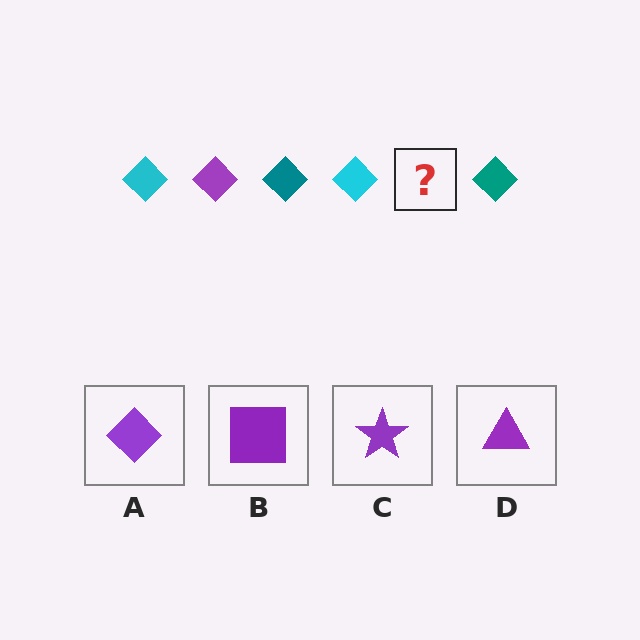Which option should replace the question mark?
Option A.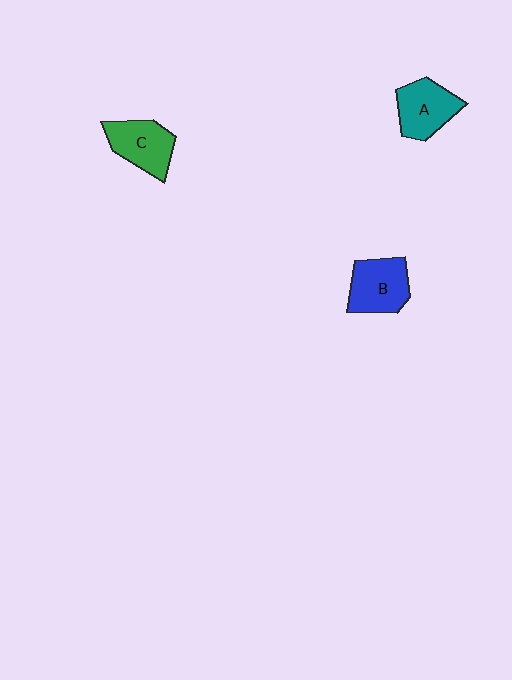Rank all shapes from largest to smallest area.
From largest to smallest: B (blue), C (green), A (teal).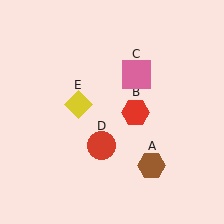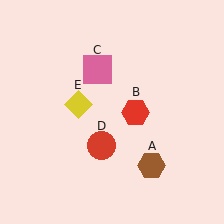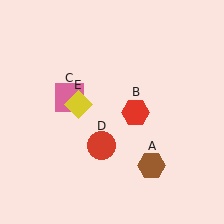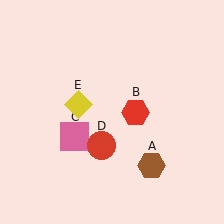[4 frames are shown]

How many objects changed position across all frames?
1 object changed position: pink square (object C).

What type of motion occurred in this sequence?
The pink square (object C) rotated counterclockwise around the center of the scene.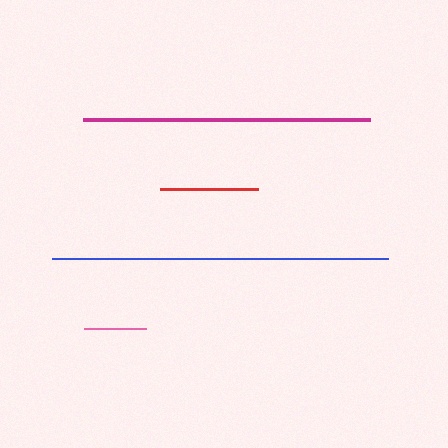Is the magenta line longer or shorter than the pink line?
The magenta line is longer than the pink line.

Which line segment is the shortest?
The pink line is the shortest at approximately 62 pixels.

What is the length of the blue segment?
The blue segment is approximately 336 pixels long.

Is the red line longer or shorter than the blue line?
The blue line is longer than the red line.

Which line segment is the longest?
The blue line is the longest at approximately 336 pixels.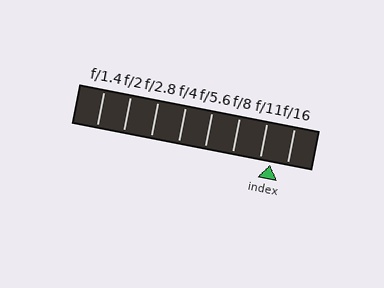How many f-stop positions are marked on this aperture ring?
There are 8 f-stop positions marked.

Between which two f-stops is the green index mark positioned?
The index mark is between f/11 and f/16.